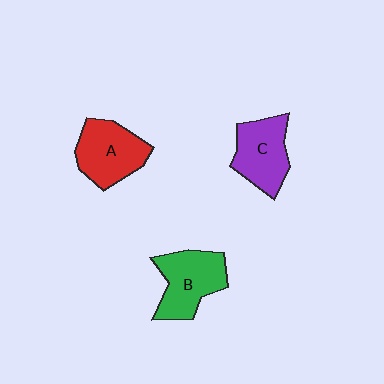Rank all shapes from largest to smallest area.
From largest to smallest: B (green), A (red), C (purple).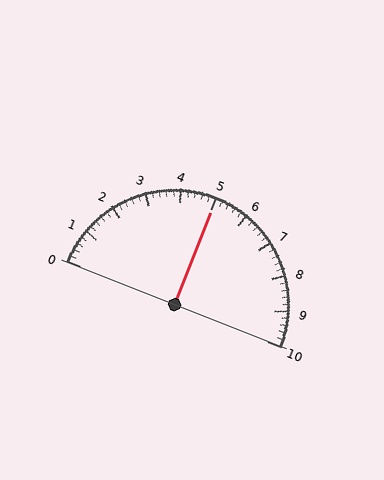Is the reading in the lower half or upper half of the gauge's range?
The reading is in the upper half of the range (0 to 10).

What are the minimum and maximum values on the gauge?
The gauge ranges from 0 to 10.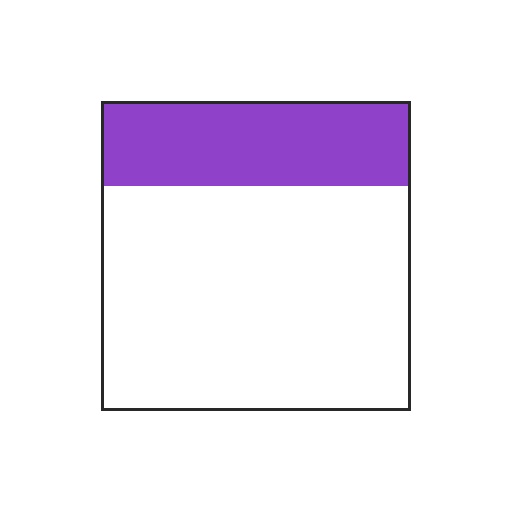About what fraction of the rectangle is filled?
About one quarter (1/4).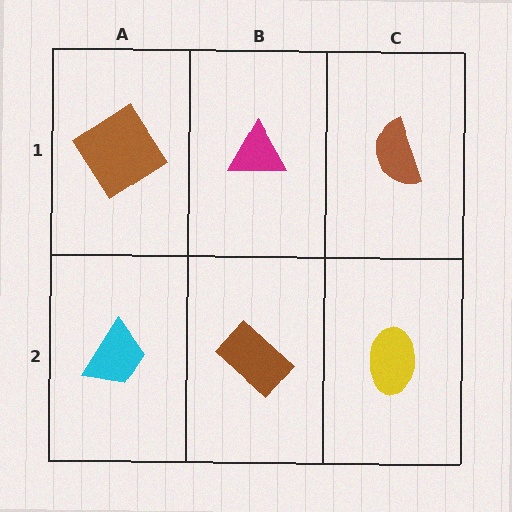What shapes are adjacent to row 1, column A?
A cyan trapezoid (row 2, column A), a magenta triangle (row 1, column B).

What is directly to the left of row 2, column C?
A brown rectangle.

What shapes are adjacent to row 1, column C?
A yellow ellipse (row 2, column C), a magenta triangle (row 1, column B).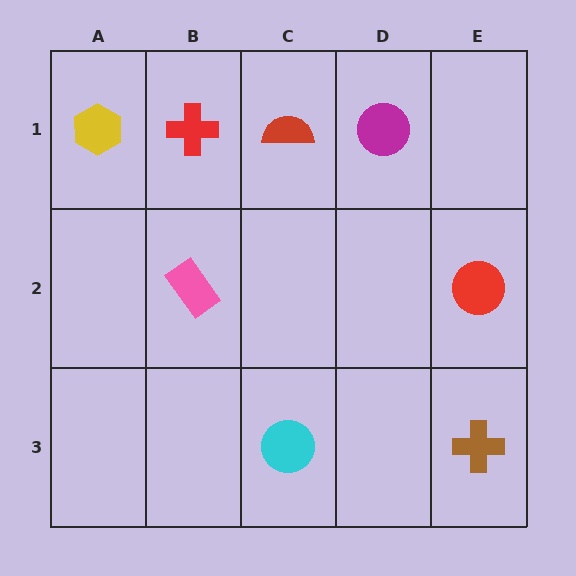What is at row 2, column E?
A red circle.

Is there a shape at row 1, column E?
No, that cell is empty.